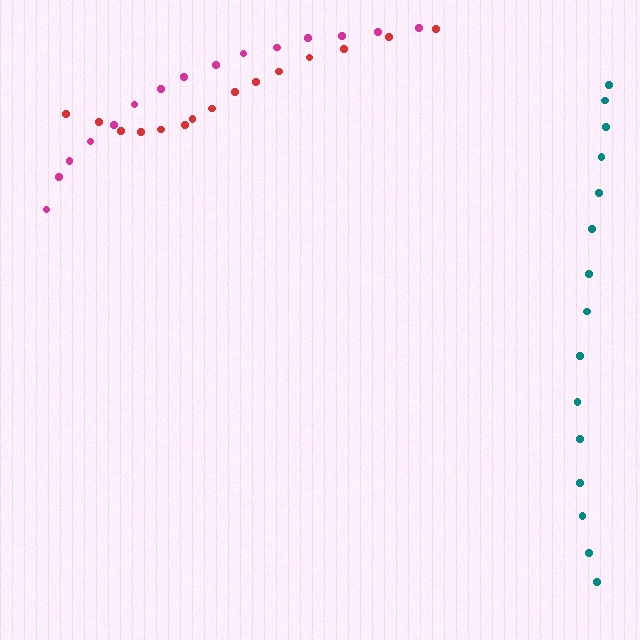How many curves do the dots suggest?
There are 3 distinct paths.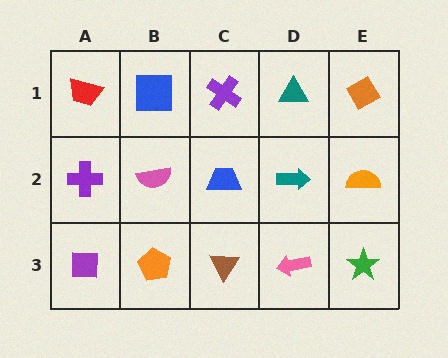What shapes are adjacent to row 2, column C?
A purple cross (row 1, column C), a brown triangle (row 3, column C), a pink semicircle (row 2, column B), a teal arrow (row 2, column D).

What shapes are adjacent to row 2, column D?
A teal triangle (row 1, column D), a pink arrow (row 3, column D), a blue trapezoid (row 2, column C), an orange semicircle (row 2, column E).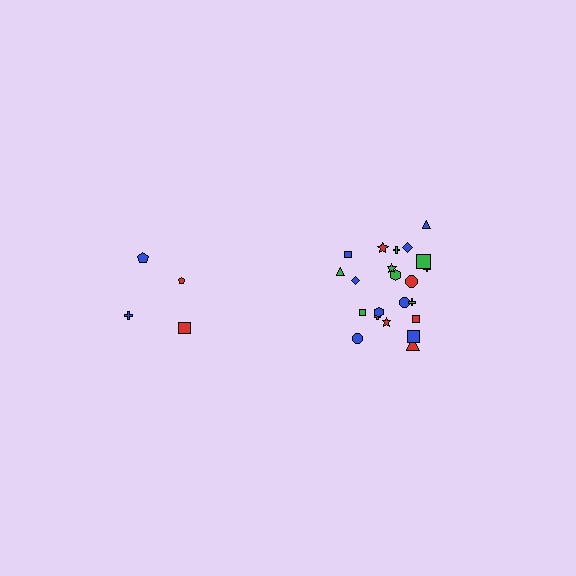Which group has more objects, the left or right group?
The right group.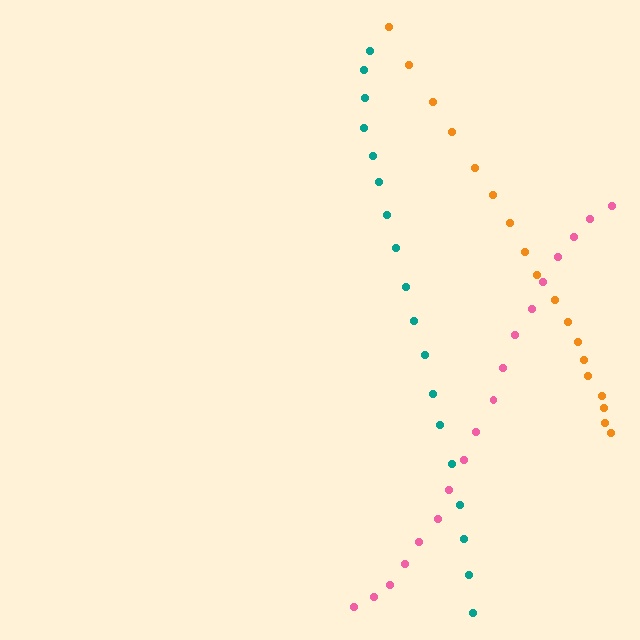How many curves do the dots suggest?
There are 3 distinct paths.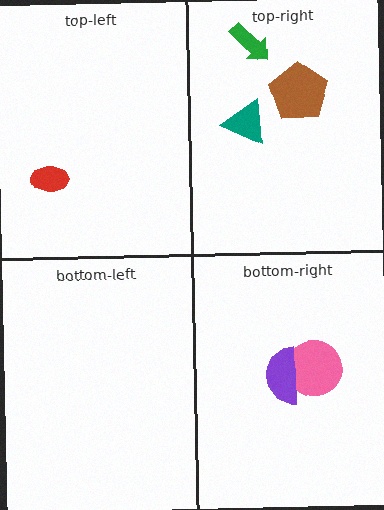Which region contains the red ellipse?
The top-left region.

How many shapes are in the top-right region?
3.